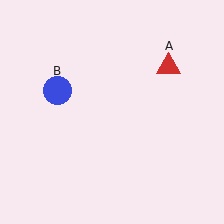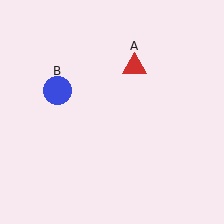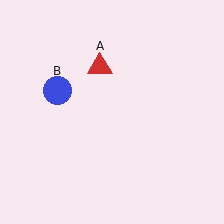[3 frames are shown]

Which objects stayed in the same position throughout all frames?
Blue circle (object B) remained stationary.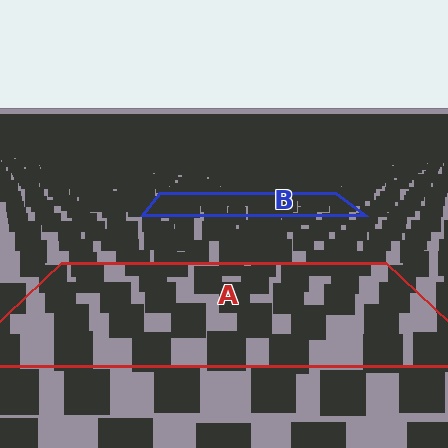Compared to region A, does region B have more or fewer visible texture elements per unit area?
Region B has more texture elements per unit area — they are packed more densely because it is farther away.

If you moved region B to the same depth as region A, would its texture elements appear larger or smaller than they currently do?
They would appear larger. At a closer depth, the same texture elements are projected at a bigger on-screen size.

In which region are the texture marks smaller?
The texture marks are smaller in region B, because it is farther away.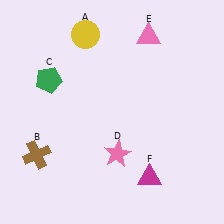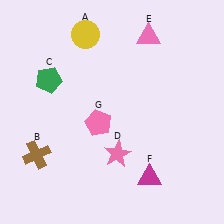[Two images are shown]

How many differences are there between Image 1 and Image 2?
There is 1 difference between the two images.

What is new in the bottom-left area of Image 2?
A pink pentagon (G) was added in the bottom-left area of Image 2.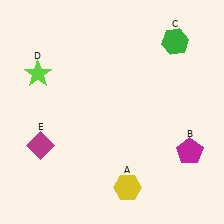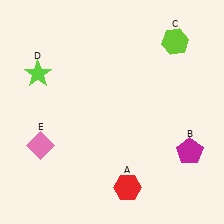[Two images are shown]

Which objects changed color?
A changed from yellow to red. C changed from green to lime. E changed from magenta to pink.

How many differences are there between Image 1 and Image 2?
There are 3 differences between the two images.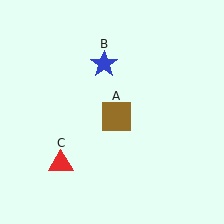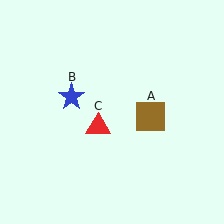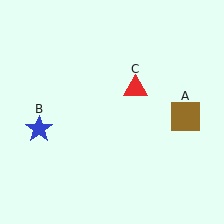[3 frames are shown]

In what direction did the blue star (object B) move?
The blue star (object B) moved down and to the left.